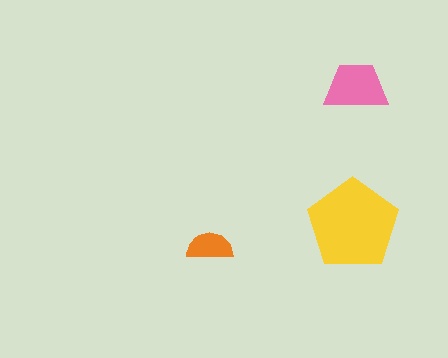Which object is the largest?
The yellow pentagon.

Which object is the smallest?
The orange semicircle.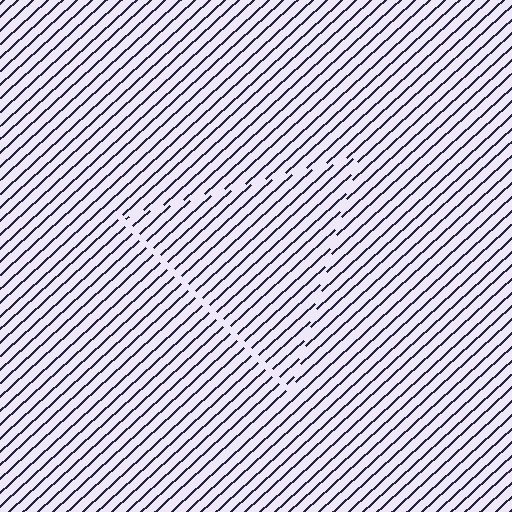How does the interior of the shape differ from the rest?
The interior of the shape contains the same grating, shifted by half a period — the contour is defined by the phase discontinuity where line-ends from the inner and outer gratings abut.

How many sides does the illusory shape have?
3 sides — the line-ends trace a triangle.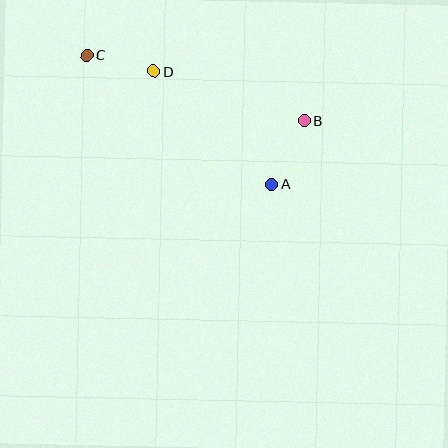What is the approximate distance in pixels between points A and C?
The distance between A and C is approximately 226 pixels.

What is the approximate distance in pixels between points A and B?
The distance between A and B is approximately 72 pixels.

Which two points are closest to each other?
Points C and D are closest to each other.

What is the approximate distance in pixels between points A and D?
The distance between A and D is approximately 163 pixels.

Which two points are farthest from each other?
Points B and C are farthest from each other.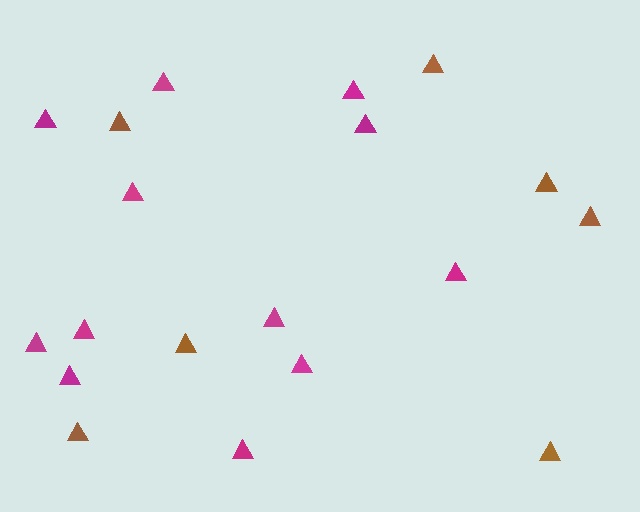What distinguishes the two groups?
There are 2 groups: one group of magenta triangles (12) and one group of brown triangles (7).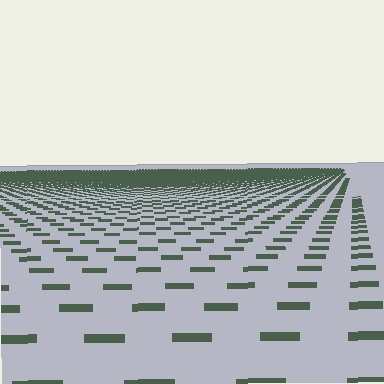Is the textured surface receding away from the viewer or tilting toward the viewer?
The surface is receding away from the viewer. Texture elements get smaller and denser toward the top.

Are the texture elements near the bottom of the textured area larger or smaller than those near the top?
Larger. Near the bottom, elements are closer to the viewer and appear at a bigger on-screen size.